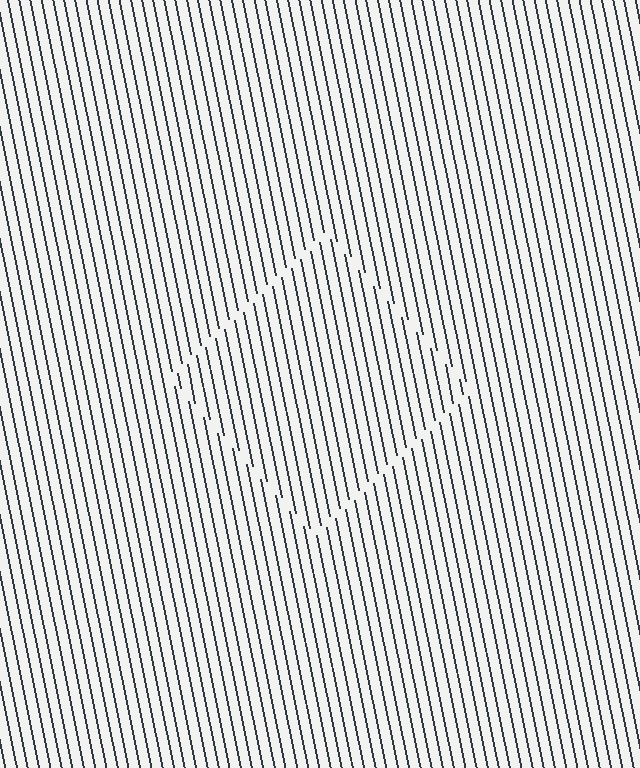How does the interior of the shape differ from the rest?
The interior of the shape contains the same grating, shifted by half a period — the contour is defined by the phase discontinuity where line-ends from the inner and outer gratings abut.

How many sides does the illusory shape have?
4 sides — the line-ends trace a square.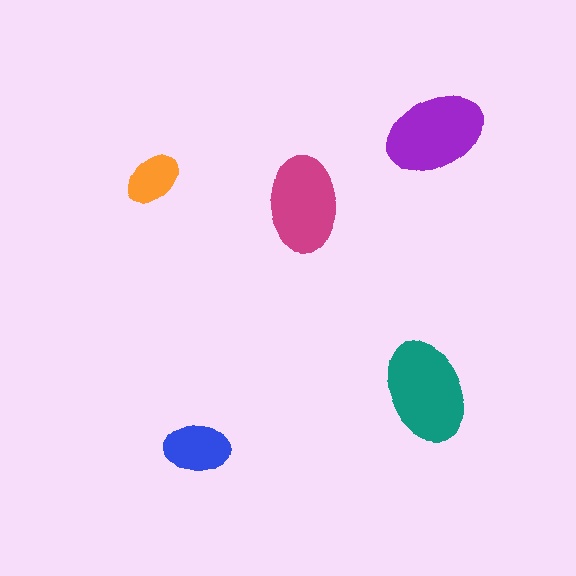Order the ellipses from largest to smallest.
the teal one, the purple one, the magenta one, the blue one, the orange one.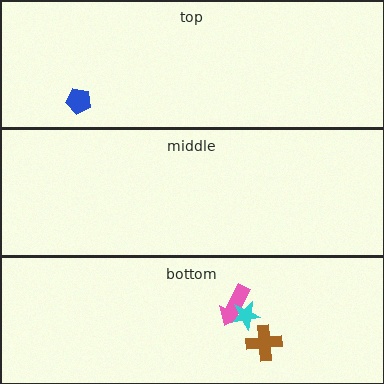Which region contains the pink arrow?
The bottom region.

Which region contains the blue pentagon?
The top region.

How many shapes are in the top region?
1.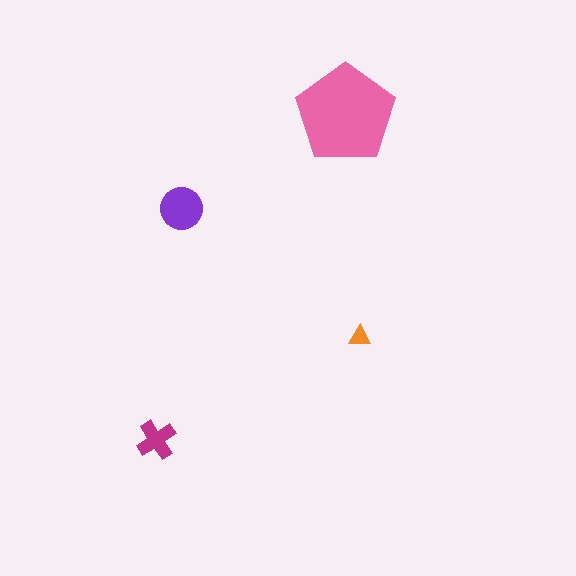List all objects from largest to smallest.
The pink pentagon, the purple circle, the magenta cross, the orange triangle.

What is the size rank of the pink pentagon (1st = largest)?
1st.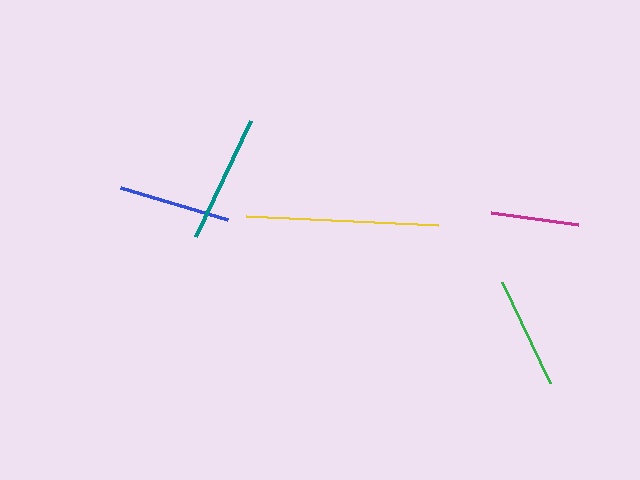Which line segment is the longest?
The yellow line is the longest at approximately 193 pixels.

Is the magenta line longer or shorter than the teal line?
The teal line is longer than the magenta line.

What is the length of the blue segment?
The blue segment is approximately 112 pixels long.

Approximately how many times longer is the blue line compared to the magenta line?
The blue line is approximately 1.3 times the length of the magenta line.